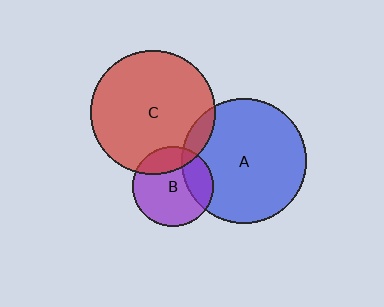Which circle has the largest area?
Circle A (blue).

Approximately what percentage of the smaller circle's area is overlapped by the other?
Approximately 25%.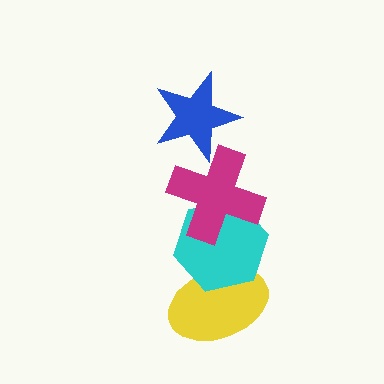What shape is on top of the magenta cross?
The blue star is on top of the magenta cross.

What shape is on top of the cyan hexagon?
The magenta cross is on top of the cyan hexagon.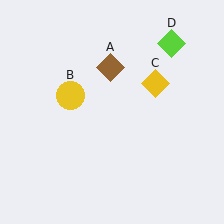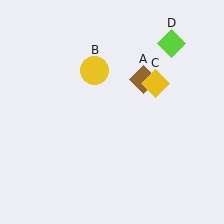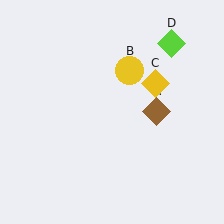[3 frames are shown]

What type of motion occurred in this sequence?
The brown diamond (object A), yellow circle (object B) rotated clockwise around the center of the scene.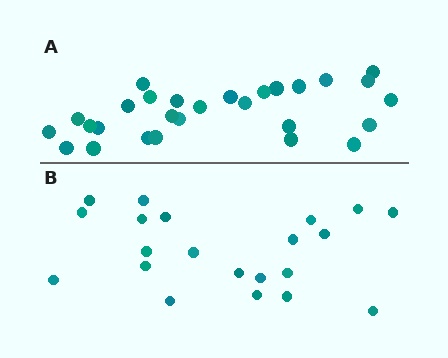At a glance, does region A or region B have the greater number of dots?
Region A (the top region) has more dots.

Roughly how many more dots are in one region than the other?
Region A has roughly 8 or so more dots than region B.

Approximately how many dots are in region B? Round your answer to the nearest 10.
About 20 dots. (The exact count is 21, which rounds to 20.)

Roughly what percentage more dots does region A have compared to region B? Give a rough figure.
About 35% more.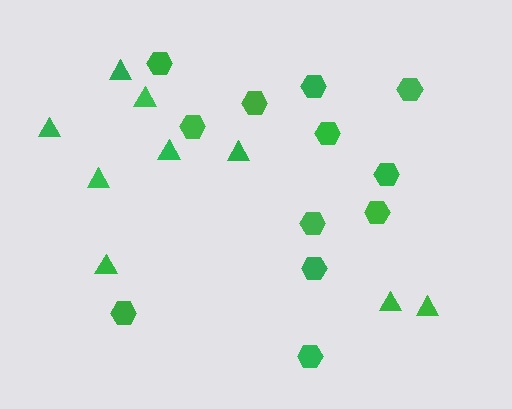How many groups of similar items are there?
There are 2 groups: one group of triangles (9) and one group of hexagons (12).